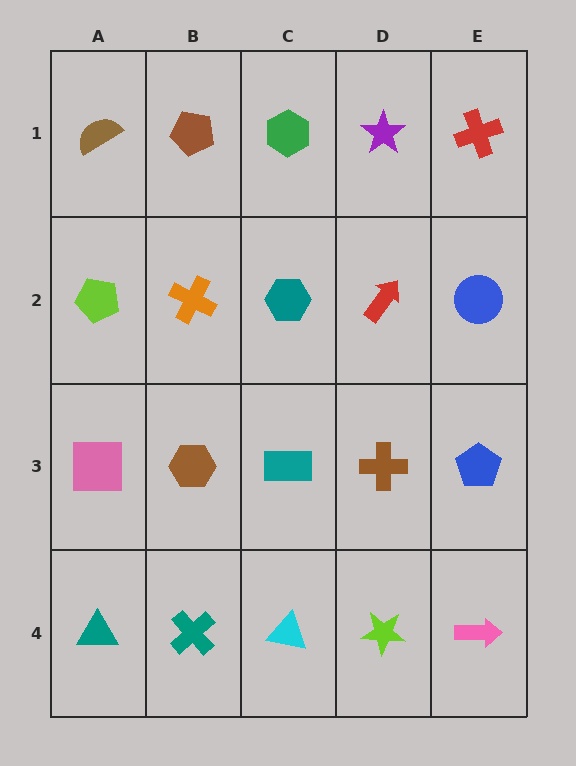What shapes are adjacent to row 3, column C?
A teal hexagon (row 2, column C), a cyan triangle (row 4, column C), a brown hexagon (row 3, column B), a brown cross (row 3, column D).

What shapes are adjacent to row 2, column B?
A brown pentagon (row 1, column B), a brown hexagon (row 3, column B), a lime pentagon (row 2, column A), a teal hexagon (row 2, column C).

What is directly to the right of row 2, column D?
A blue circle.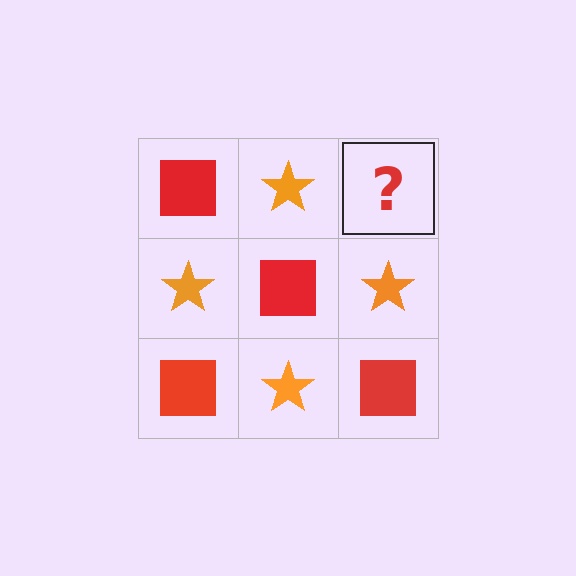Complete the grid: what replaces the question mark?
The question mark should be replaced with a red square.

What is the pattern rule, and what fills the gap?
The rule is that it alternates red square and orange star in a checkerboard pattern. The gap should be filled with a red square.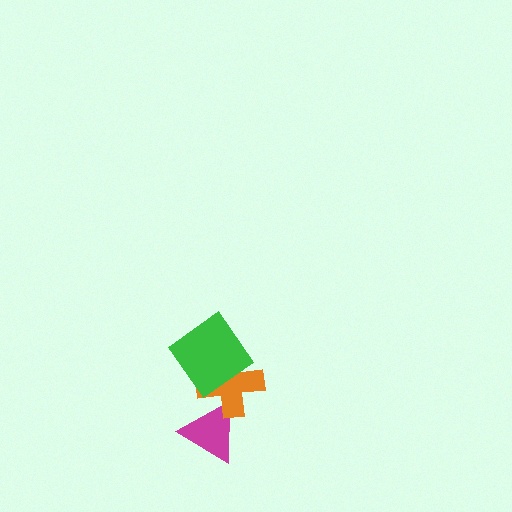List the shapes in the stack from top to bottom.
From top to bottom: the green diamond, the orange cross, the magenta triangle.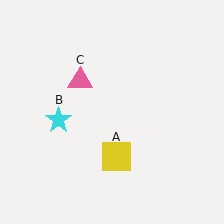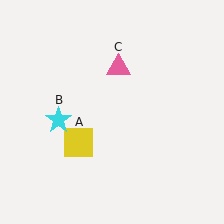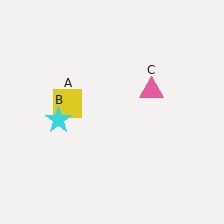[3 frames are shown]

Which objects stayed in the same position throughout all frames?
Cyan star (object B) remained stationary.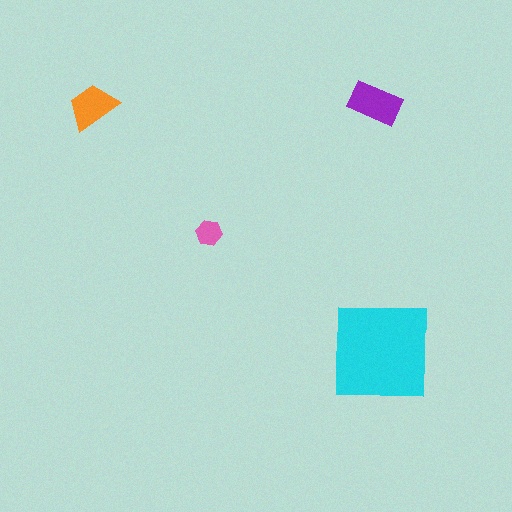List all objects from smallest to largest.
The pink hexagon, the orange trapezoid, the purple rectangle, the cyan square.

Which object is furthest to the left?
The orange trapezoid is leftmost.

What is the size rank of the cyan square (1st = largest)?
1st.